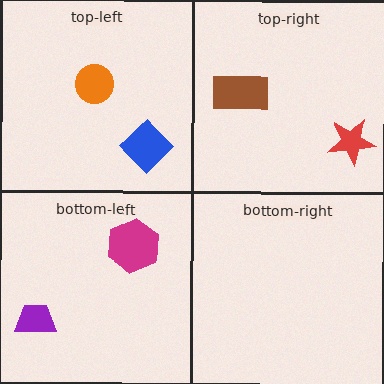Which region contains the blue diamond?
The top-left region.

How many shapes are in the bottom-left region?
2.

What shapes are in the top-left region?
The orange circle, the blue diamond.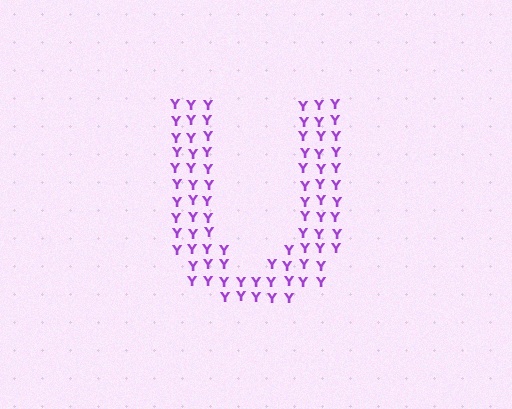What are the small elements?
The small elements are letter Y's.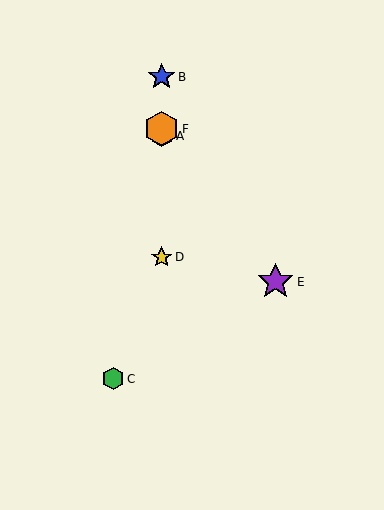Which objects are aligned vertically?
Objects A, B, D, F are aligned vertically.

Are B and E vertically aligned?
No, B is at x≈162 and E is at x≈276.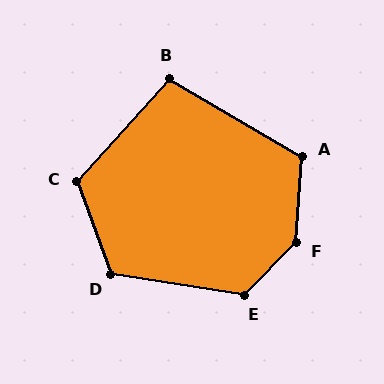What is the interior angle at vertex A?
Approximately 117 degrees (obtuse).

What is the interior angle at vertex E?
Approximately 125 degrees (obtuse).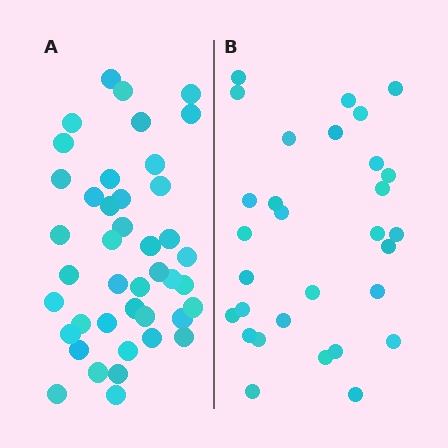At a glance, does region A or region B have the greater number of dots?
Region A (the left region) has more dots.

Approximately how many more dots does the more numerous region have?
Region A has roughly 12 or so more dots than region B.